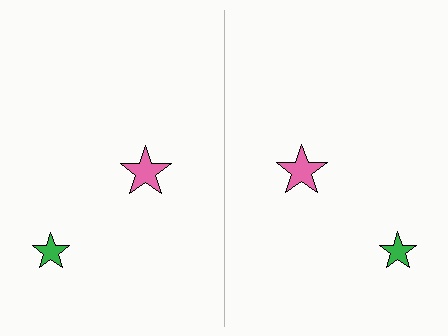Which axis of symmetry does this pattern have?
The pattern has a vertical axis of symmetry running through the center of the image.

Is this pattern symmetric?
Yes, this pattern has bilateral (reflection) symmetry.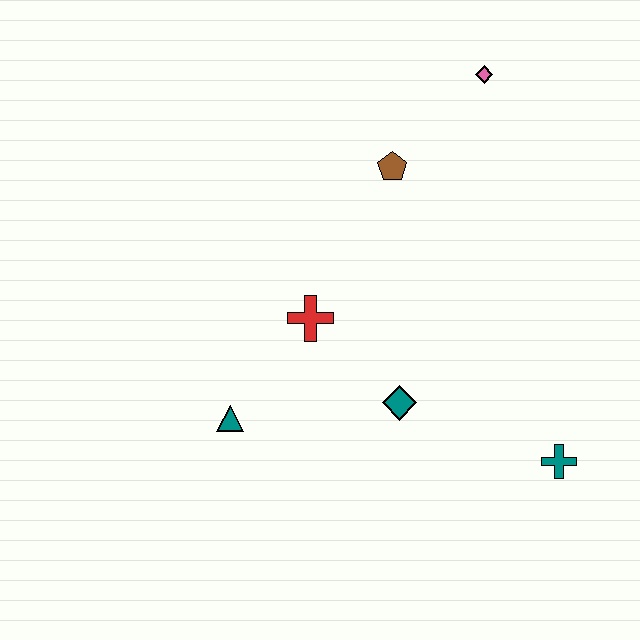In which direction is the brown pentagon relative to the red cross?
The brown pentagon is above the red cross.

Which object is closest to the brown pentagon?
The pink diamond is closest to the brown pentagon.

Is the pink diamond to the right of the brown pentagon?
Yes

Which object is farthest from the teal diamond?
The pink diamond is farthest from the teal diamond.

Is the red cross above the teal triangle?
Yes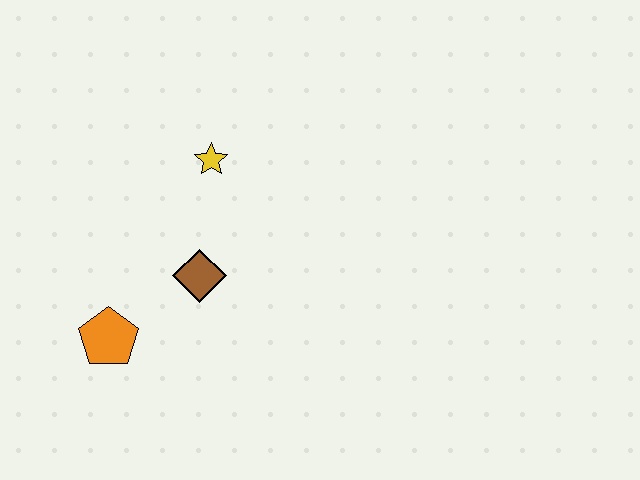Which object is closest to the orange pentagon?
The brown diamond is closest to the orange pentagon.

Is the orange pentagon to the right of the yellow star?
No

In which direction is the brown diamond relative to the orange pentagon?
The brown diamond is to the right of the orange pentagon.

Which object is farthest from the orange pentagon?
The yellow star is farthest from the orange pentagon.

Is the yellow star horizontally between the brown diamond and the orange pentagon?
No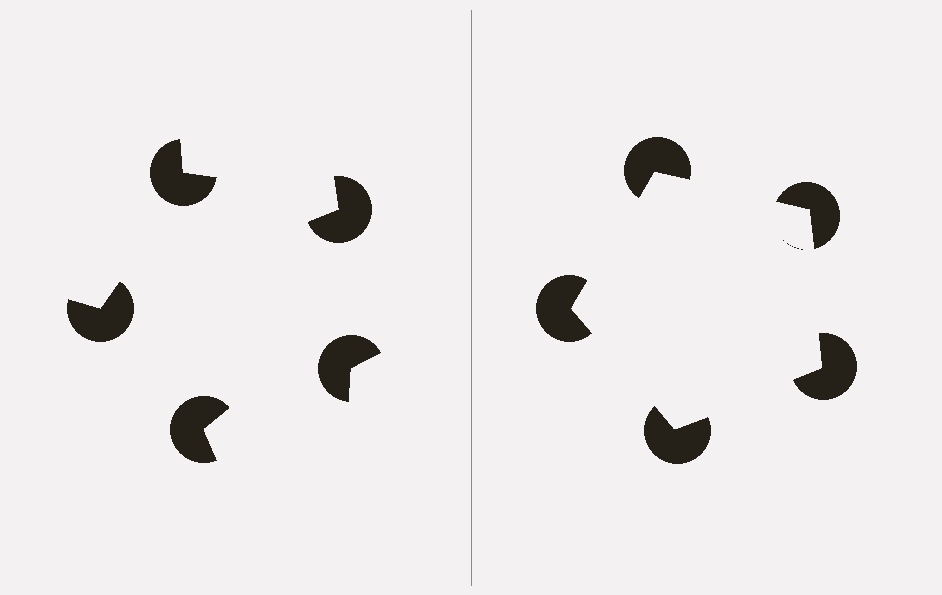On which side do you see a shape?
An illusory pentagon appears on the right side. On the left side the wedge cuts are rotated, so no coherent shape forms.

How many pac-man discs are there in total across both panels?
10 — 5 on each side.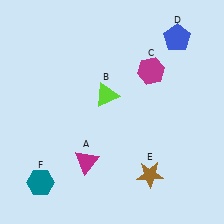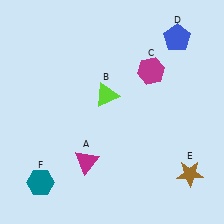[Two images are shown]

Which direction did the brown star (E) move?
The brown star (E) moved right.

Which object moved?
The brown star (E) moved right.